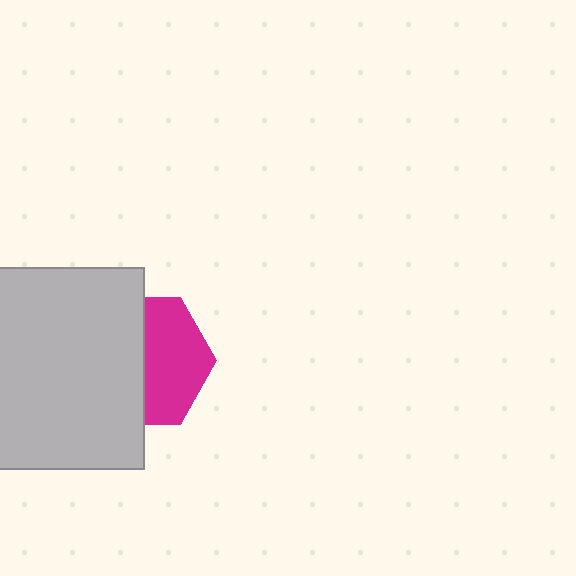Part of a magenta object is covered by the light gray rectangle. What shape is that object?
It is a hexagon.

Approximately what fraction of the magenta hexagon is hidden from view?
Roughly 52% of the magenta hexagon is hidden behind the light gray rectangle.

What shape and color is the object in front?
The object in front is a light gray rectangle.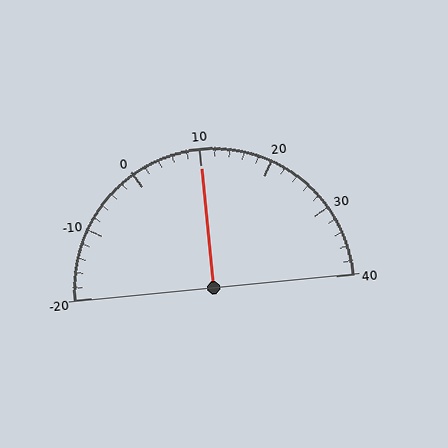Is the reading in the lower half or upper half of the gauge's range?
The reading is in the upper half of the range (-20 to 40).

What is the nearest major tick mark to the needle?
The nearest major tick mark is 10.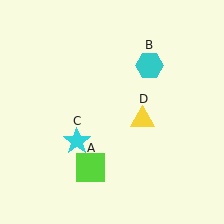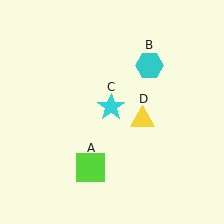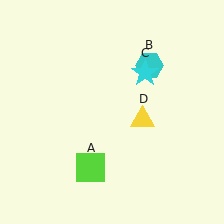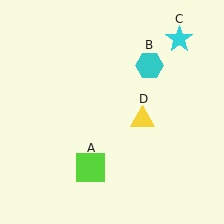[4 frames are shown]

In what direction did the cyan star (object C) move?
The cyan star (object C) moved up and to the right.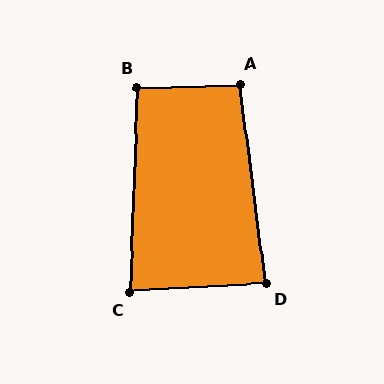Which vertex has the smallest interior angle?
C, at approximately 84 degrees.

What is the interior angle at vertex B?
Approximately 94 degrees (approximately right).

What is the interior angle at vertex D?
Approximately 86 degrees (approximately right).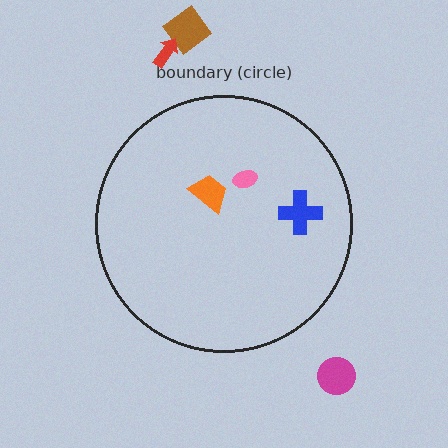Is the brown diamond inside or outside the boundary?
Outside.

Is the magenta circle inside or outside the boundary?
Outside.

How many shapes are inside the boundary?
3 inside, 3 outside.